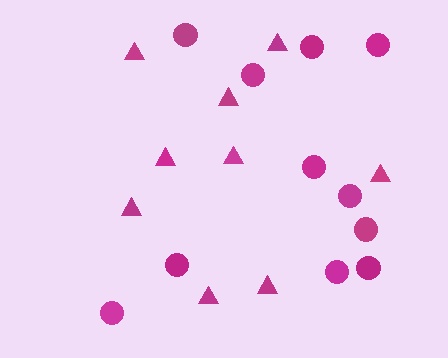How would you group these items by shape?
There are 2 groups: one group of triangles (9) and one group of circles (11).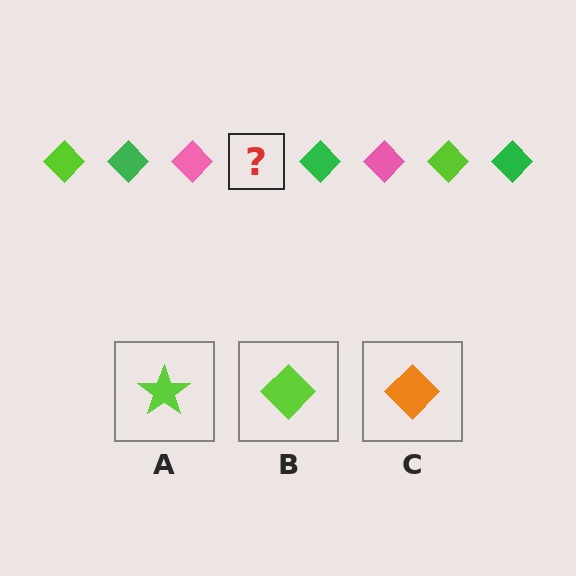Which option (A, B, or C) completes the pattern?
B.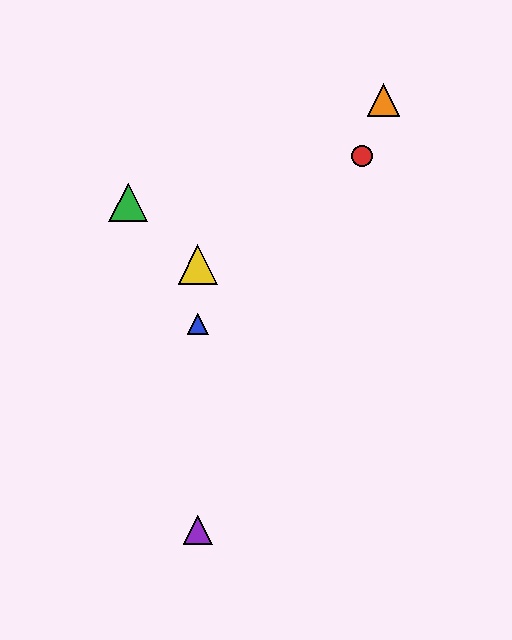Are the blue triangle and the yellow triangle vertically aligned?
Yes, both are at x≈198.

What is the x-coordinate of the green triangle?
The green triangle is at x≈128.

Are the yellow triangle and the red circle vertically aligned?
No, the yellow triangle is at x≈198 and the red circle is at x≈362.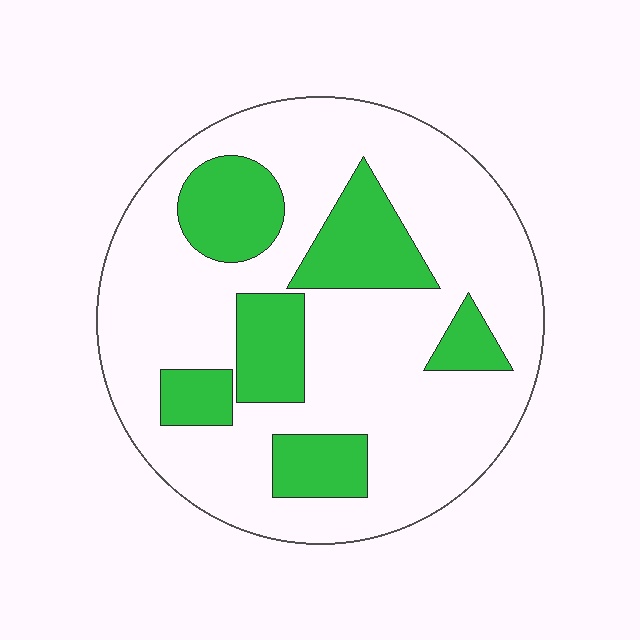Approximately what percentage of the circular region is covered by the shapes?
Approximately 25%.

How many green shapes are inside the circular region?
6.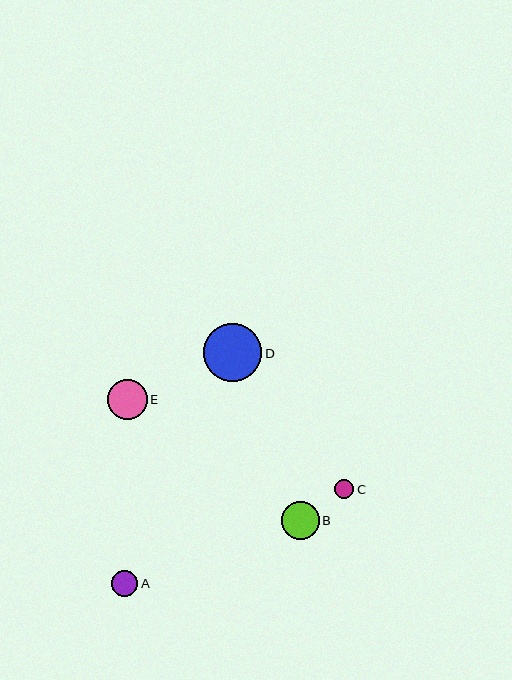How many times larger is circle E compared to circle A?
Circle E is approximately 1.6 times the size of circle A.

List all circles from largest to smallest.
From largest to smallest: D, E, B, A, C.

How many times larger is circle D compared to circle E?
Circle D is approximately 1.5 times the size of circle E.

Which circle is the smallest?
Circle C is the smallest with a size of approximately 20 pixels.